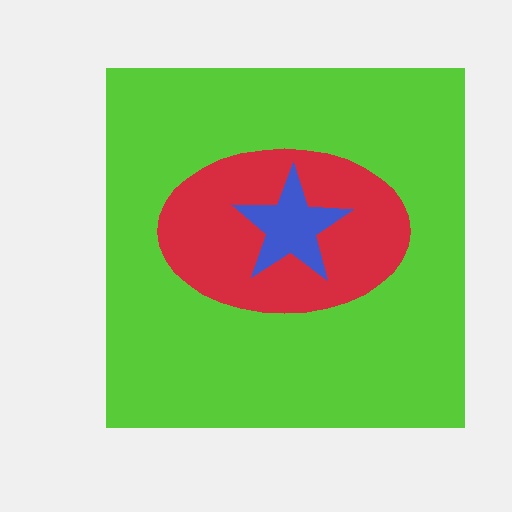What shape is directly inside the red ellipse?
The blue star.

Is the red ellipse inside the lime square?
Yes.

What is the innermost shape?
The blue star.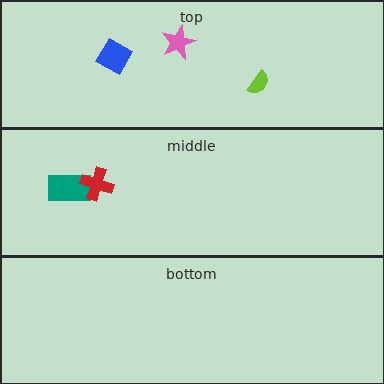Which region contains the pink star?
The top region.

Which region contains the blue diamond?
The top region.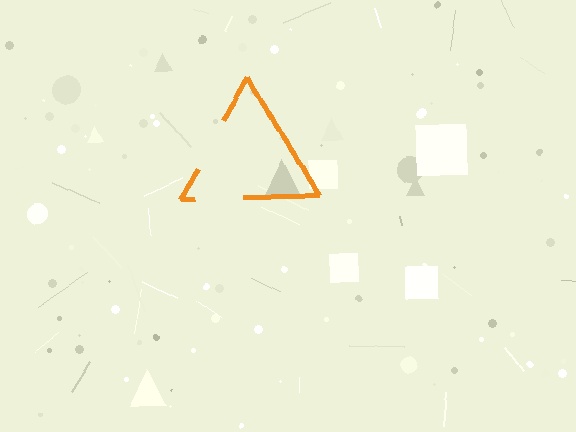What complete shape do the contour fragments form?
The contour fragments form a triangle.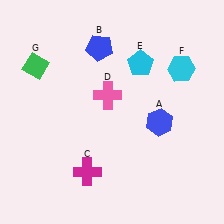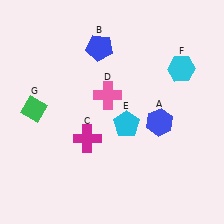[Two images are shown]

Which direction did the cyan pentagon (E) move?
The cyan pentagon (E) moved down.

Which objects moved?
The objects that moved are: the magenta cross (C), the cyan pentagon (E), the green diamond (G).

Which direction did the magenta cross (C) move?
The magenta cross (C) moved up.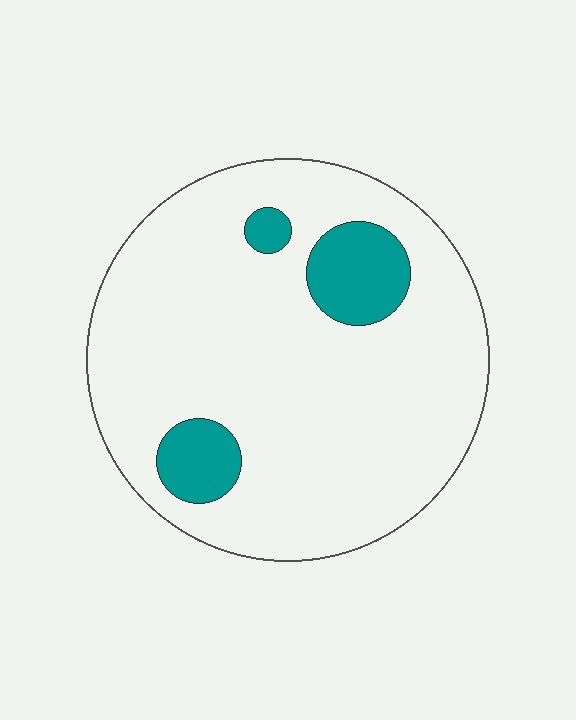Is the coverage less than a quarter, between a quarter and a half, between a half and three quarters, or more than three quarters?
Less than a quarter.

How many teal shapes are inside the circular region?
3.